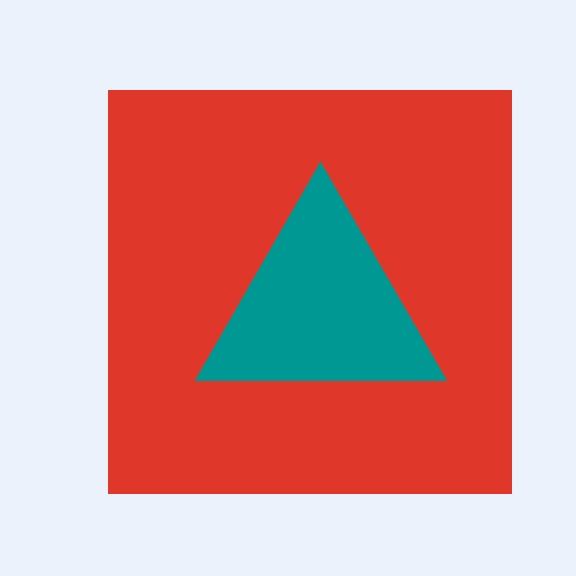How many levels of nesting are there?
2.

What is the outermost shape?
The red square.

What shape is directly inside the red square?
The teal triangle.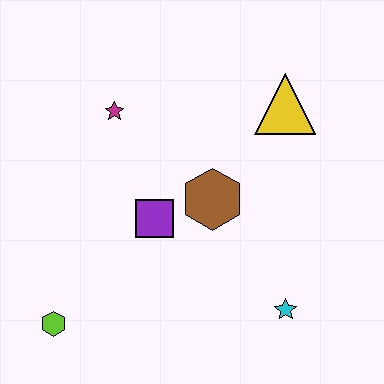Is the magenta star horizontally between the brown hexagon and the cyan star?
No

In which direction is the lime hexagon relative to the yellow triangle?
The lime hexagon is to the left of the yellow triangle.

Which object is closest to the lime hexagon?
The purple square is closest to the lime hexagon.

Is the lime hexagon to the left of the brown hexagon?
Yes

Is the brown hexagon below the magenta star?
Yes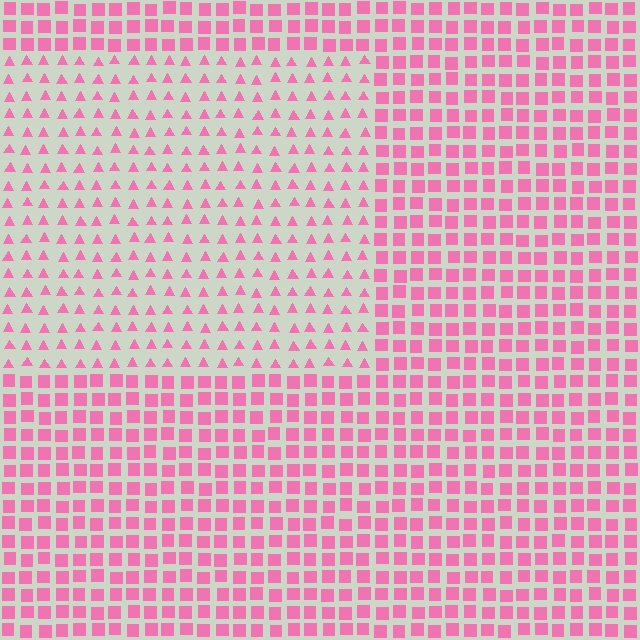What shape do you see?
I see a rectangle.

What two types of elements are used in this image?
The image uses triangles inside the rectangle region and squares outside it.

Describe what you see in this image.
The image is filled with small pink elements arranged in a uniform grid. A rectangle-shaped region contains triangles, while the surrounding area contains squares. The boundary is defined purely by the change in element shape.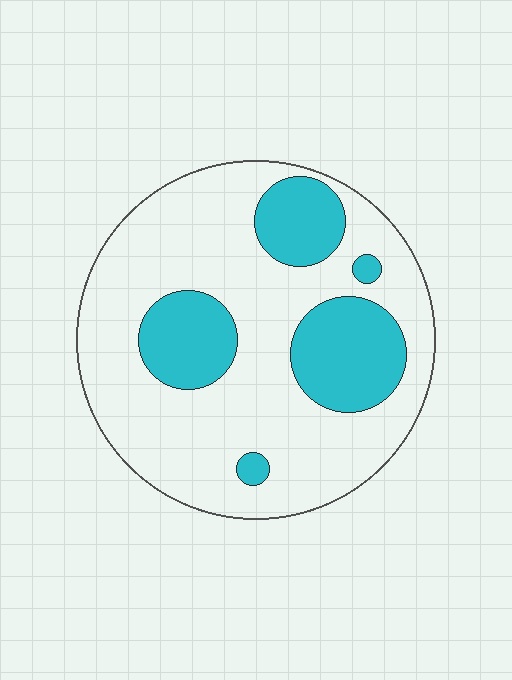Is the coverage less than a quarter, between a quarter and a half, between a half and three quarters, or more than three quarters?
Between a quarter and a half.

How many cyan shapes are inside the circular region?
5.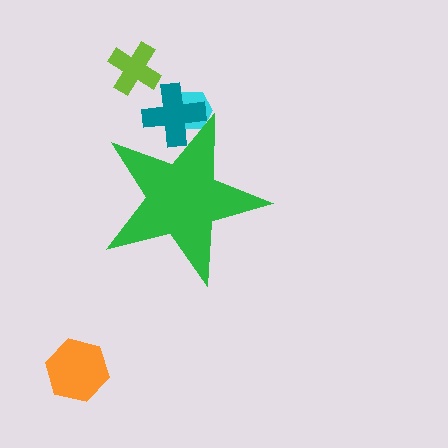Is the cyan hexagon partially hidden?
Yes, the cyan hexagon is partially hidden behind the green star.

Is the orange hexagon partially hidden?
No, the orange hexagon is fully visible.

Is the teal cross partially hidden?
Yes, the teal cross is partially hidden behind the green star.